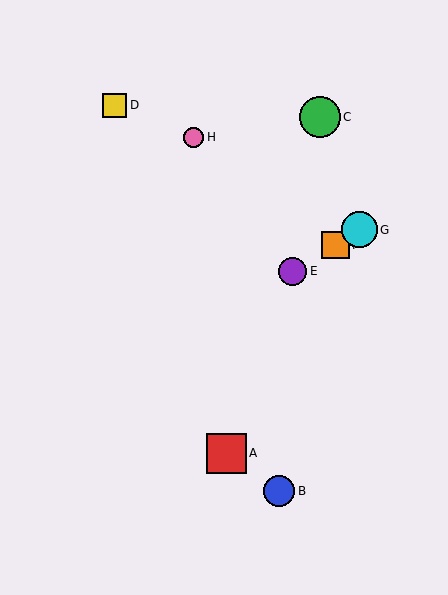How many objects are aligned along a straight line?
3 objects (E, F, G) are aligned along a straight line.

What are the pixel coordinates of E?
Object E is at (293, 271).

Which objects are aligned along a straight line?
Objects E, F, G are aligned along a straight line.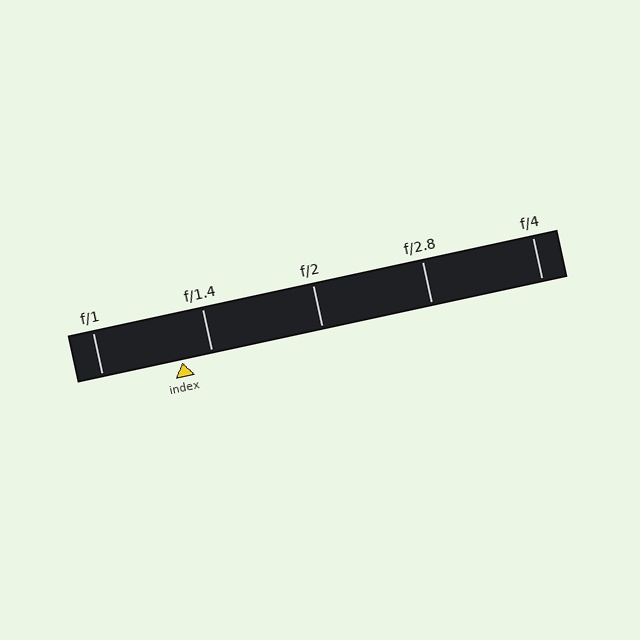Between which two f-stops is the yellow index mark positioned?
The index mark is between f/1 and f/1.4.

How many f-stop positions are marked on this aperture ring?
There are 5 f-stop positions marked.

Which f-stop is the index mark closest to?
The index mark is closest to f/1.4.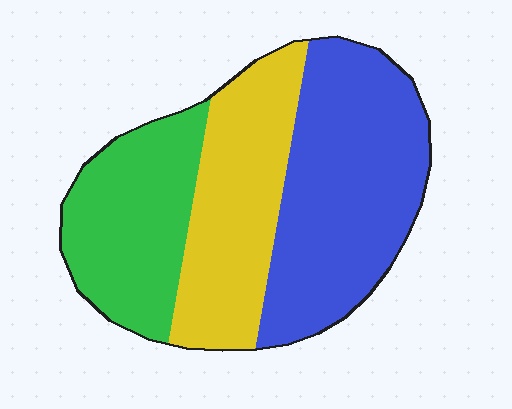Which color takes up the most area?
Blue, at roughly 40%.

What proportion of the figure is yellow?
Yellow covers roughly 30% of the figure.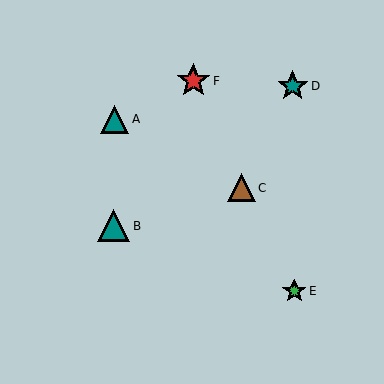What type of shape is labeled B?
Shape B is a teal triangle.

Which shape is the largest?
The red star (labeled F) is the largest.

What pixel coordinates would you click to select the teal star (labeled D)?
Click at (293, 86) to select the teal star D.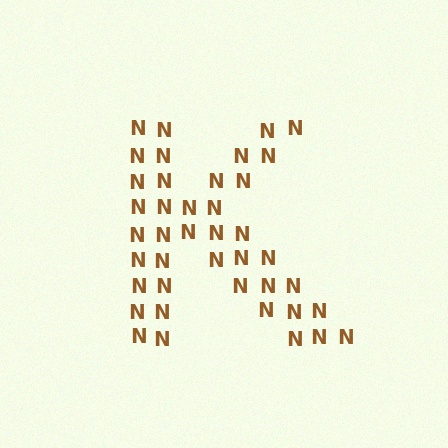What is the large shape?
The large shape is the letter K.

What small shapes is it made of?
It is made of small letter N's.